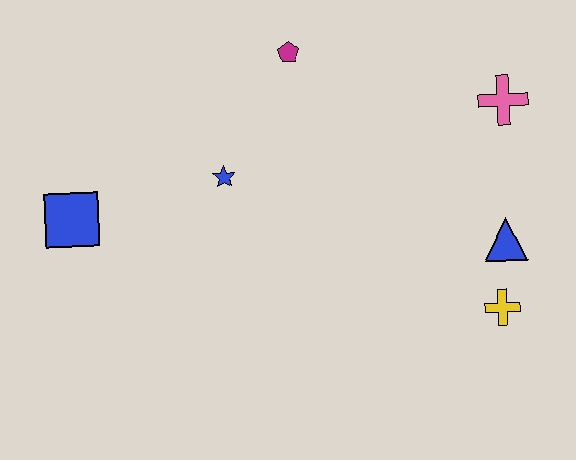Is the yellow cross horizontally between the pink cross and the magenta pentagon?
Yes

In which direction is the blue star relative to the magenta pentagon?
The blue star is below the magenta pentagon.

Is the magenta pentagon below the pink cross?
No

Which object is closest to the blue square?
The blue star is closest to the blue square.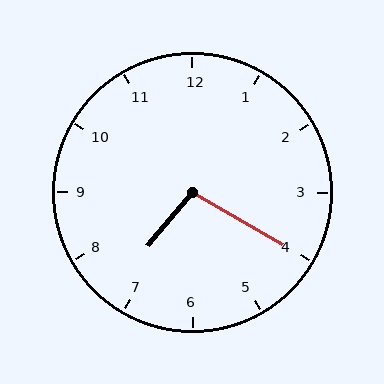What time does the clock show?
7:20.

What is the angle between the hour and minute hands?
Approximately 100 degrees.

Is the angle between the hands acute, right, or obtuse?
It is obtuse.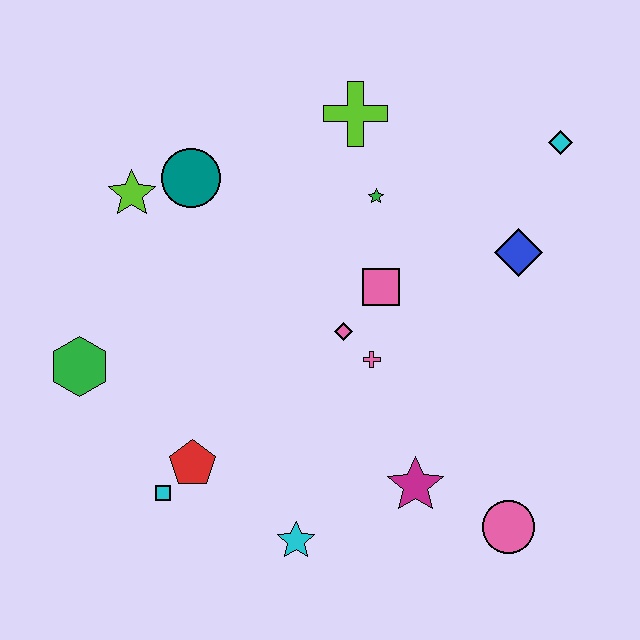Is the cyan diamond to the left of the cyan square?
No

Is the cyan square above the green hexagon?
No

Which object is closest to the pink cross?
The pink diamond is closest to the pink cross.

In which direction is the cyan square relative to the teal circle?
The cyan square is below the teal circle.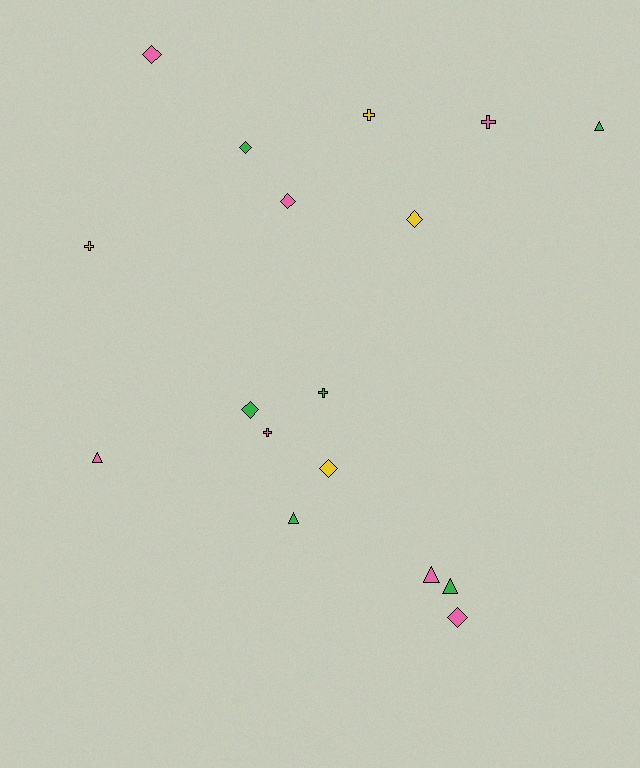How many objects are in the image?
There are 17 objects.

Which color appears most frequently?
Pink, with 7 objects.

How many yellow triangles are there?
There are no yellow triangles.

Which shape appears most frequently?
Diamond, with 7 objects.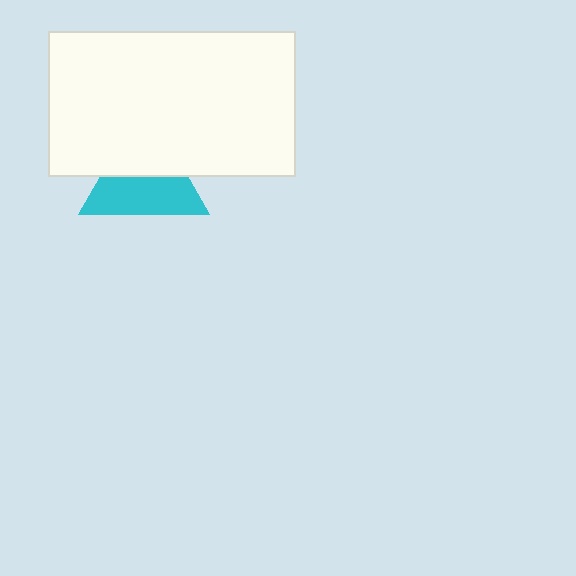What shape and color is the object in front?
The object in front is a white rectangle.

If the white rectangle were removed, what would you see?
You would see the complete cyan triangle.